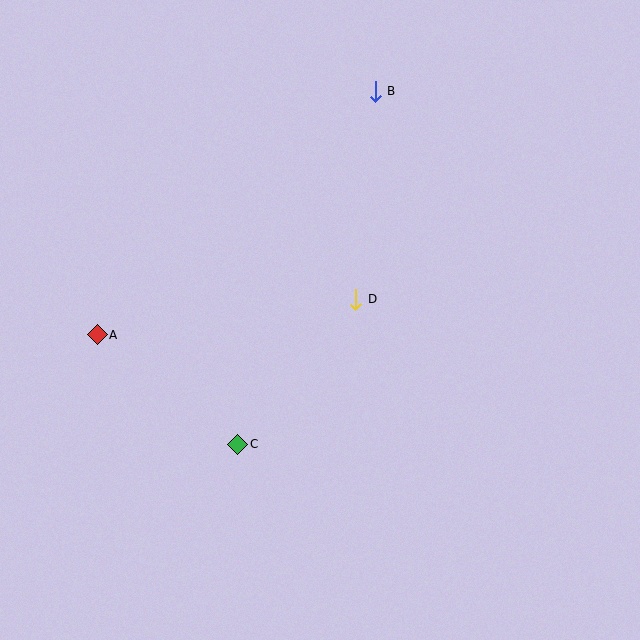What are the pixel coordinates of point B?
Point B is at (375, 91).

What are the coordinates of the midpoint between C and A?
The midpoint between C and A is at (168, 389).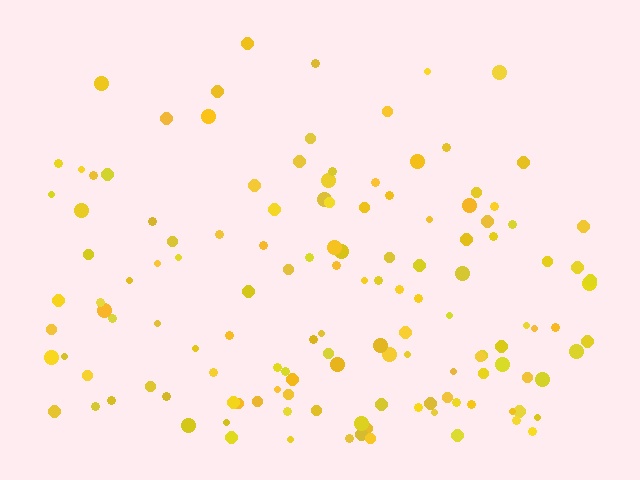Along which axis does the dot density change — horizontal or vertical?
Vertical.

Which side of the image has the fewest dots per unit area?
The top.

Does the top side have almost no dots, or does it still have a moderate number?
Still a moderate number, just noticeably fewer than the bottom.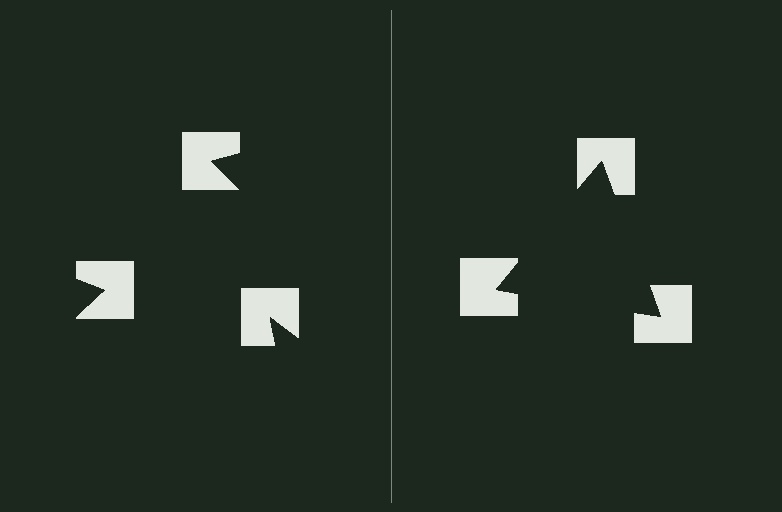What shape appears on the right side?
An illusory triangle.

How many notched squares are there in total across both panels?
6 — 3 on each side.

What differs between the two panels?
The notched squares are positioned identically on both sides; only the wedge orientations differ. On the right they align to a triangle; on the left they are misaligned.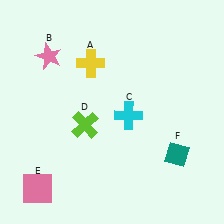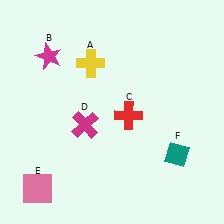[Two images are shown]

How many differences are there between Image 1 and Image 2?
There are 3 differences between the two images.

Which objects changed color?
B changed from pink to magenta. C changed from cyan to red. D changed from lime to magenta.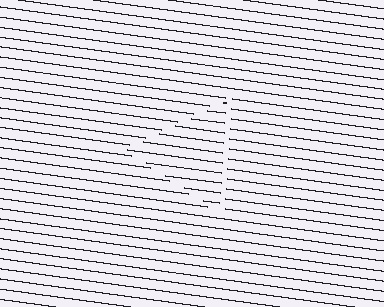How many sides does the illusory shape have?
3 sides — the line-ends trace a triangle.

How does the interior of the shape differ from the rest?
The interior of the shape contains the same grating, shifted by half a period — the contour is defined by the phase discontinuity where line-ends from the inner and outer gratings abut.